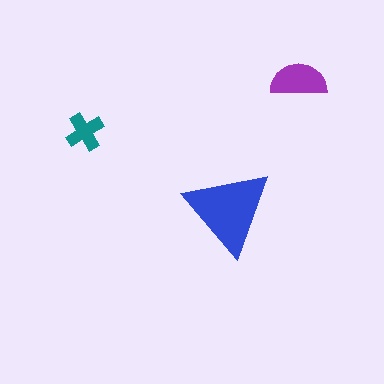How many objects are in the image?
There are 3 objects in the image.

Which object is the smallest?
The teal cross.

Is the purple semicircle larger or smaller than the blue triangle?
Smaller.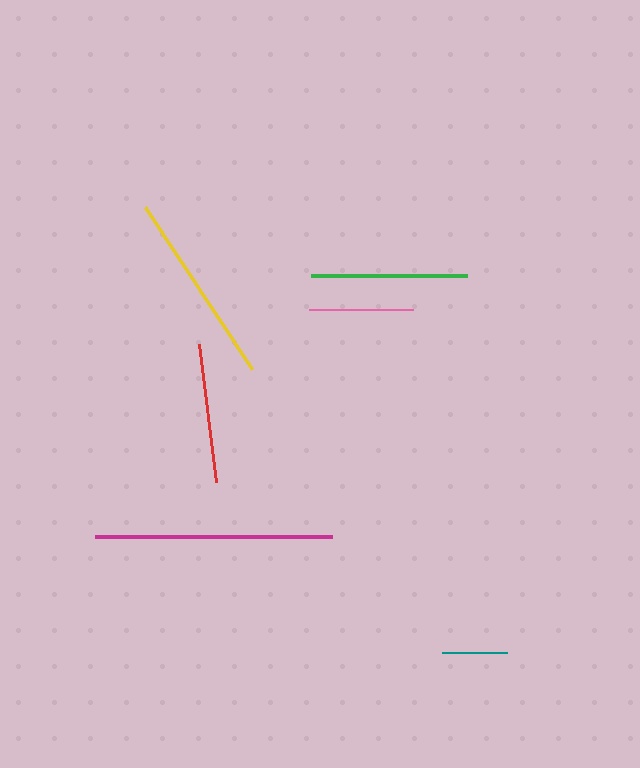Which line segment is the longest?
The magenta line is the longest at approximately 236 pixels.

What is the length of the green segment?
The green segment is approximately 156 pixels long.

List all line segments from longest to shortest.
From longest to shortest: magenta, yellow, green, red, pink, teal.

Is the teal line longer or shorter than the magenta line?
The magenta line is longer than the teal line.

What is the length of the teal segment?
The teal segment is approximately 64 pixels long.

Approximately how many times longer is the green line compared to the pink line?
The green line is approximately 1.5 times the length of the pink line.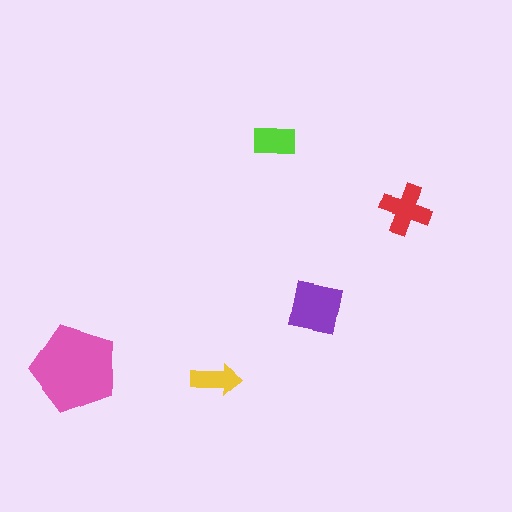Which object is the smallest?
The yellow arrow.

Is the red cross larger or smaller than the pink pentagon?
Smaller.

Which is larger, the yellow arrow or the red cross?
The red cross.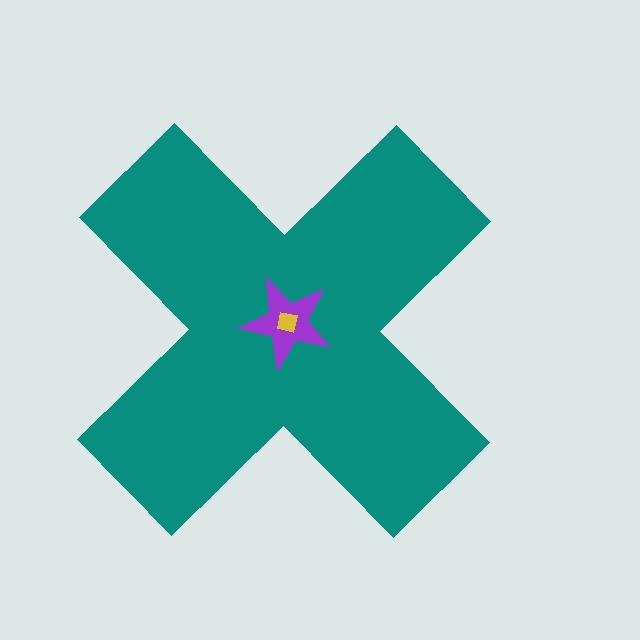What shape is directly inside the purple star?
The yellow square.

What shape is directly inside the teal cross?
The purple star.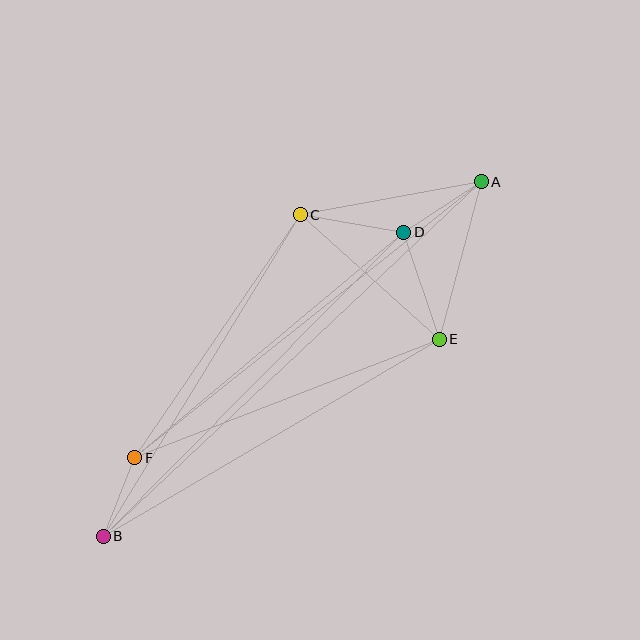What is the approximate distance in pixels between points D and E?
The distance between D and E is approximately 112 pixels.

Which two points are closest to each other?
Points B and F are closest to each other.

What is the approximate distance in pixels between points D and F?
The distance between D and F is approximately 351 pixels.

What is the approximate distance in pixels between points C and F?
The distance between C and F is approximately 294 pixels.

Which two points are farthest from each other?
Points A and B are farthest from each other.